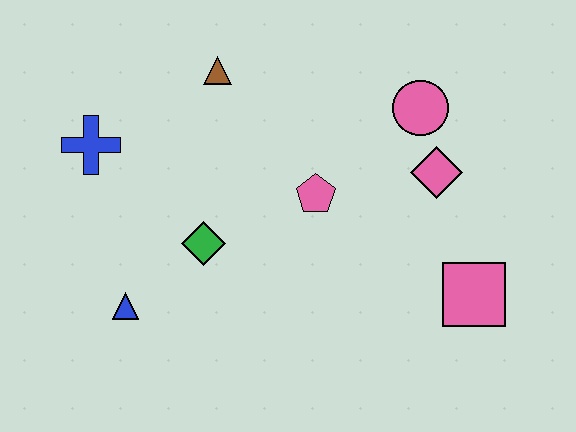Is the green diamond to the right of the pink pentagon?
No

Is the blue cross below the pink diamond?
No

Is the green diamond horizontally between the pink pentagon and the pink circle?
No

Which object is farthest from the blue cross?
The pink square is farthest from the blue cross.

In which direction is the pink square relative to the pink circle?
The pink square is below the pink circle.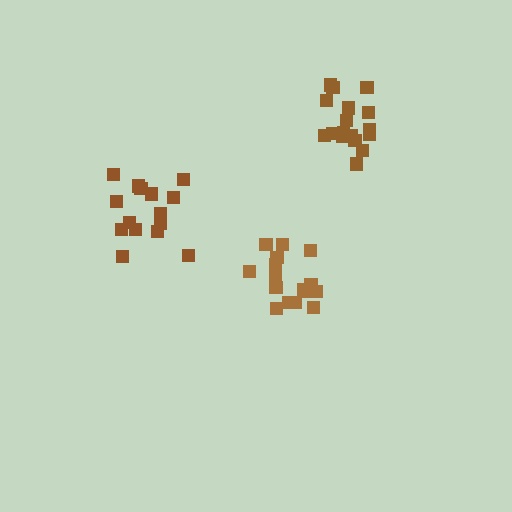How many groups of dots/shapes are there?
There are 3 groups.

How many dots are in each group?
Group 1: 16 dots, Group 2: 15 dots, Group 3: 18 dots (49 total).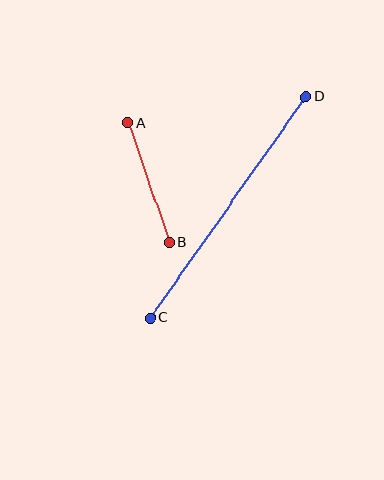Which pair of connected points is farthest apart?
Points C and D are farthest apart.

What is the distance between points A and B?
The distance is approximately 127 pixels.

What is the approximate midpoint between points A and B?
The midpoint is at approximately (149, 182) pixels.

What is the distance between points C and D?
The distance is approximately 271 pixels.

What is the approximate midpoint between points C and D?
The midpoint is at approximately (228, 207) pixels.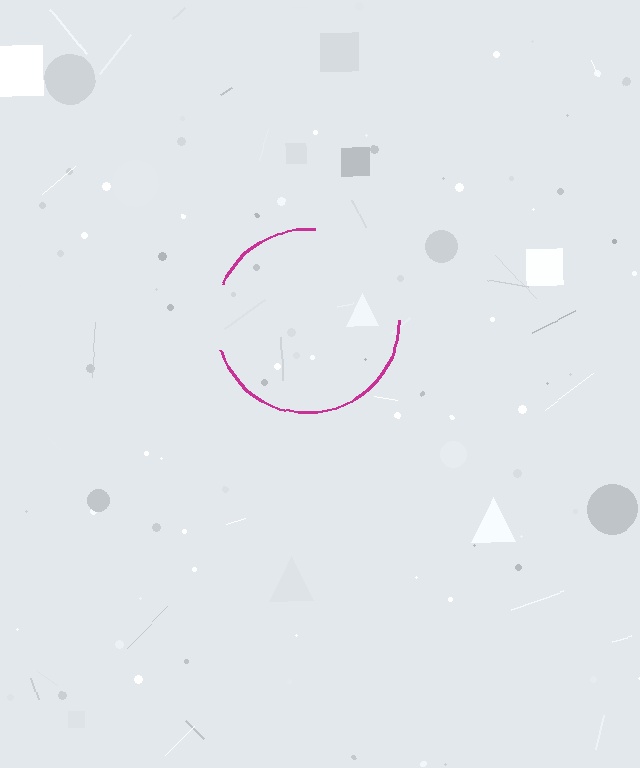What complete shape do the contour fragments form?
The contour fragments form a circle.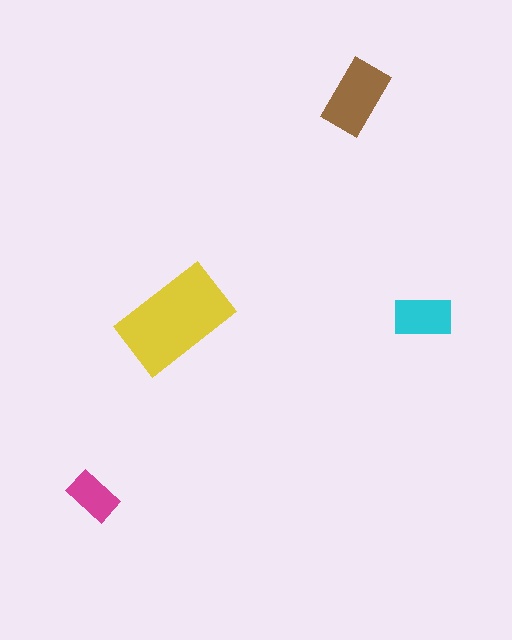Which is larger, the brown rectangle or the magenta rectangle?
The brown one.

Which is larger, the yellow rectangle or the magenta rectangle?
The yellow one.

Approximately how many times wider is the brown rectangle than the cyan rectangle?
About 1.5 times wider.